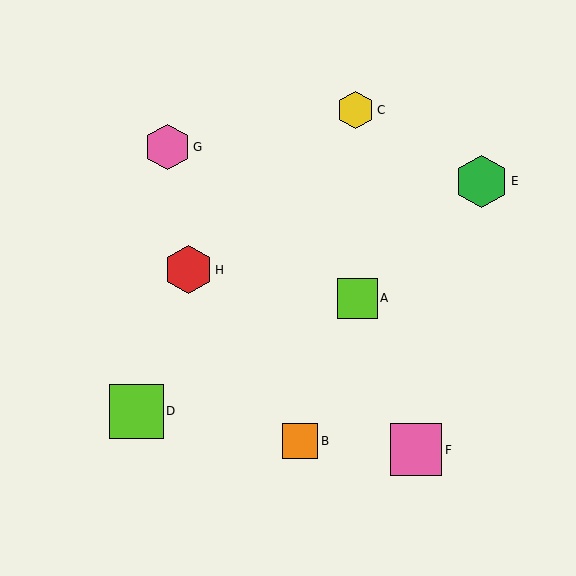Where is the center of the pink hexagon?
The center of the pink hexagon is at (168, 147).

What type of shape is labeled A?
Shape A is a lime square.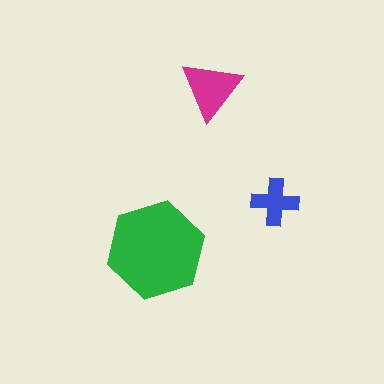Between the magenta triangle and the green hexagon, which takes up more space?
The green hexagon.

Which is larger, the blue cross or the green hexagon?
The green hexagon.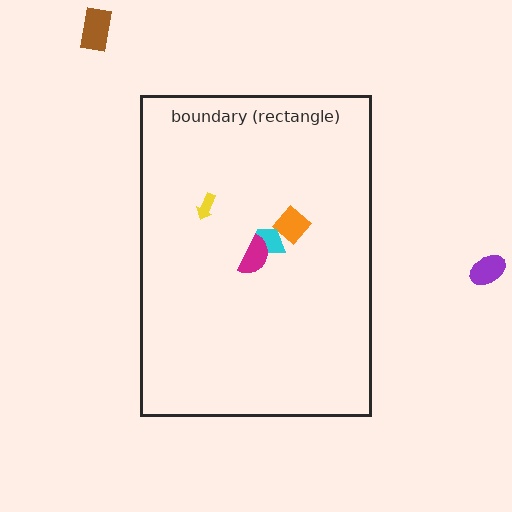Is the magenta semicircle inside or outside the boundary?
Inside.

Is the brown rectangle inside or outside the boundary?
Outside.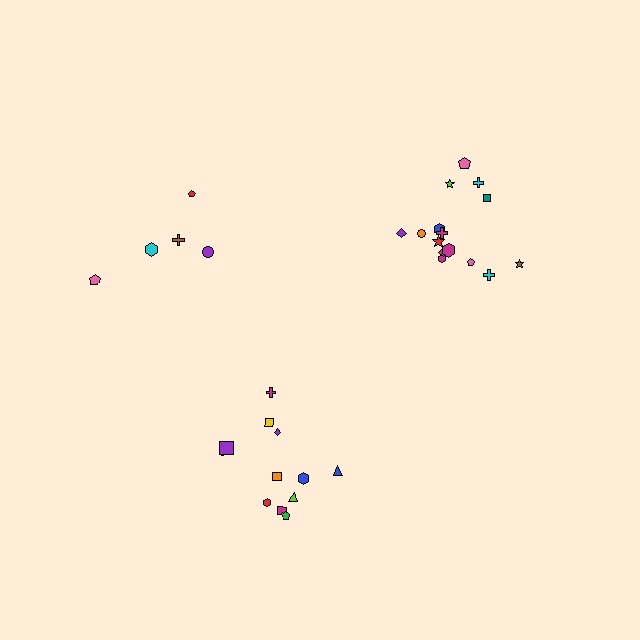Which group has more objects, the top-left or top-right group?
The top-right group.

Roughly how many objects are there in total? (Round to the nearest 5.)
Roughly 30 objects in total.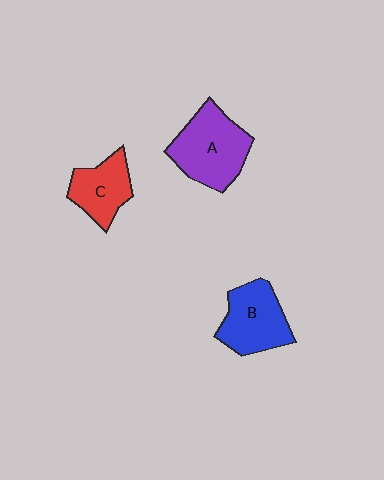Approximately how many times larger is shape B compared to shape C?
Approximately 1.3 times.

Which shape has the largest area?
Shape A (purple).